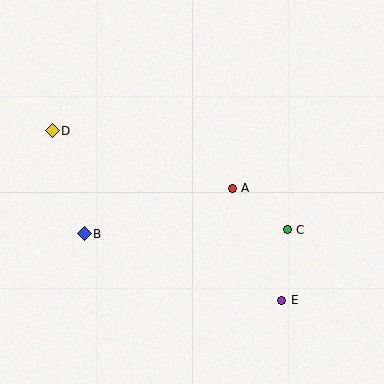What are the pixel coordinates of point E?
Point E is at (282, 300).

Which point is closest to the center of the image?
Point A at (232, 188) is closest to the center.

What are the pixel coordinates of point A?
Point A is at (232, 188).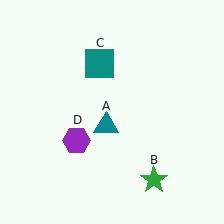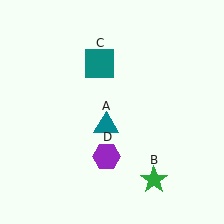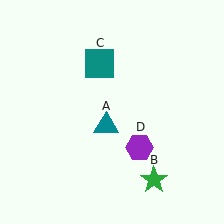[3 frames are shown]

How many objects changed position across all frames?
1 object changed position: purple hexagon (object D).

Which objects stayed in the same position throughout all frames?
Teal triangle (object A) and green star (object B) and teal square (object C) remained stationary.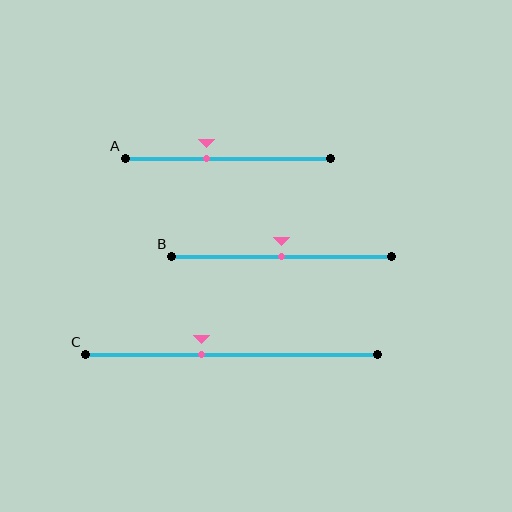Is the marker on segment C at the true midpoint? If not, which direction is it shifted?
No, the marker on segment C is shifted to the left by about 10% of the segment length.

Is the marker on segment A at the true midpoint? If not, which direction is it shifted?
No, the marker on segment A is shifted to the left by about 10% of the segment length.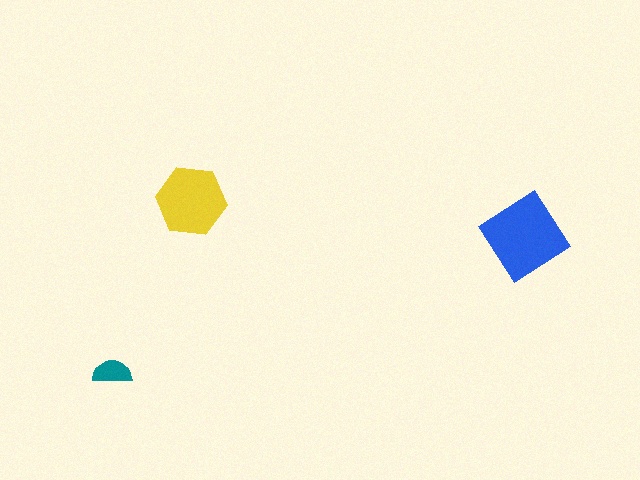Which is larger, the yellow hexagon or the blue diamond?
The blue diamond.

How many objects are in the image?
There are 3 objects in the image.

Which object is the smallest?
The teal semicircle.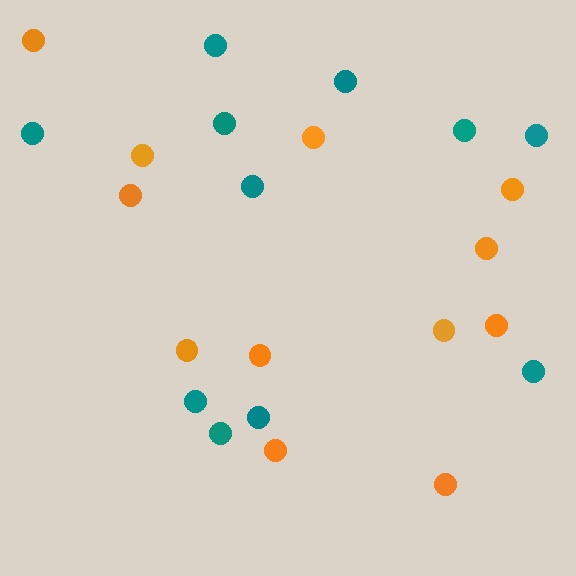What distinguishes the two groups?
There are 2 groups: one group of orange circles (12) and one group of teal circles (11).